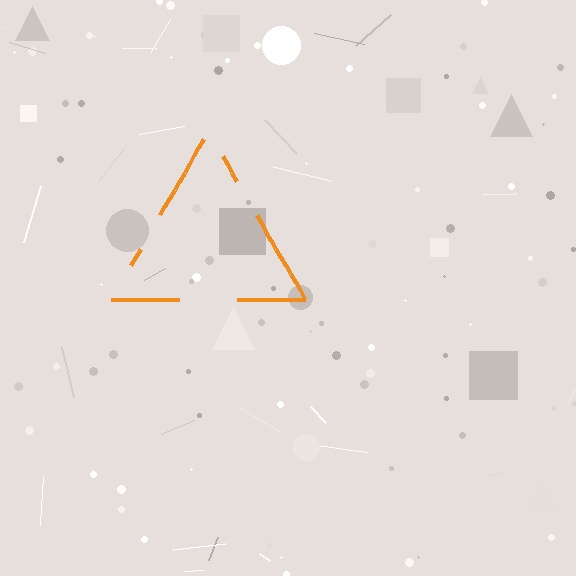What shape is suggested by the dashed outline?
The dashed outline suggests a triangle.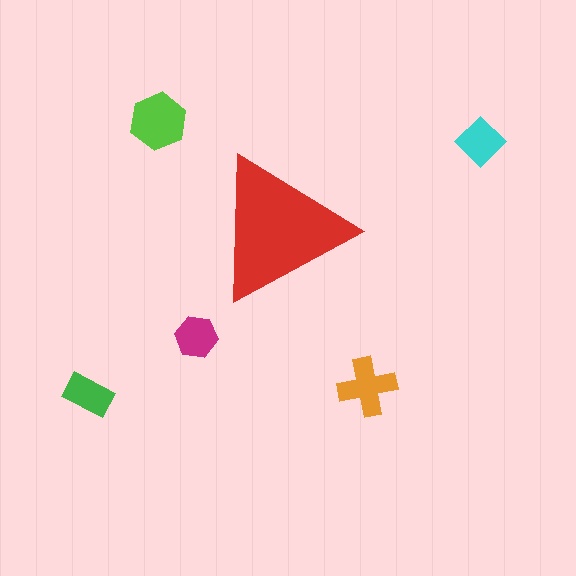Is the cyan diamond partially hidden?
No, the cyan diamond is fully visible.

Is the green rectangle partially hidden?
No, the green rectangle is fully visible.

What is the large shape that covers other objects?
A red triangle.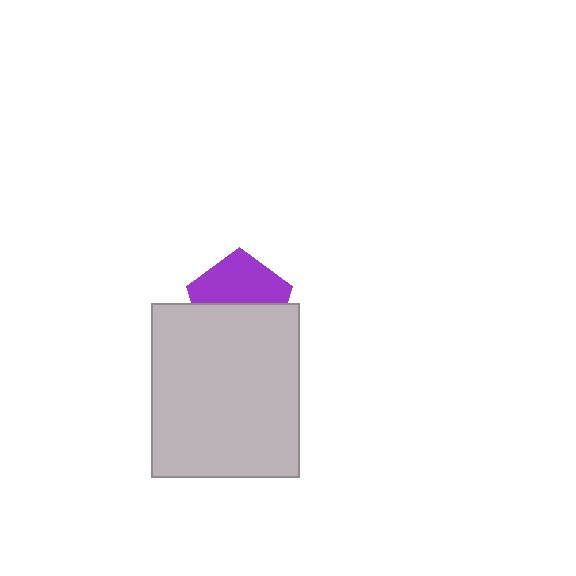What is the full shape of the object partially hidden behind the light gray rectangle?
The partially hidden object is a purple pentagon.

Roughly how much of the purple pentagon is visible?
About half of it is visible (roughly 51%).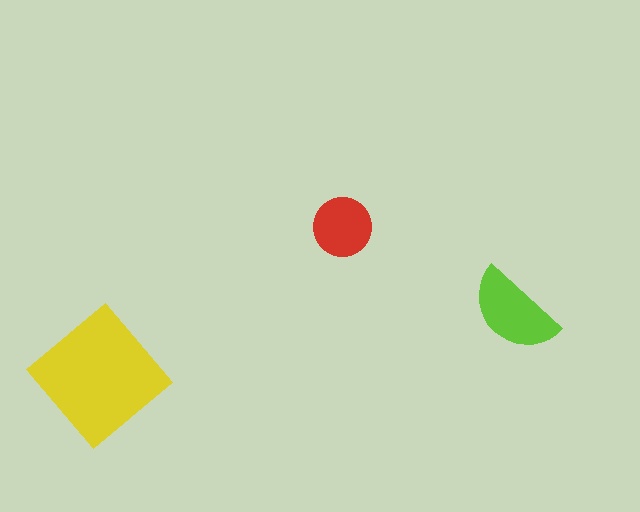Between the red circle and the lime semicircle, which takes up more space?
The lime semicircle.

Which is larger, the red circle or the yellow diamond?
The yellow diamond.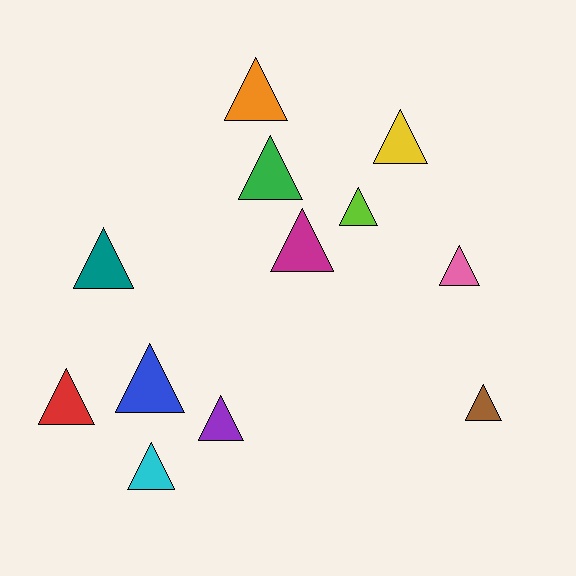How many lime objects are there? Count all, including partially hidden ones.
There is 1 lime object.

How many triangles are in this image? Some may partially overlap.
There are 12 triangles.